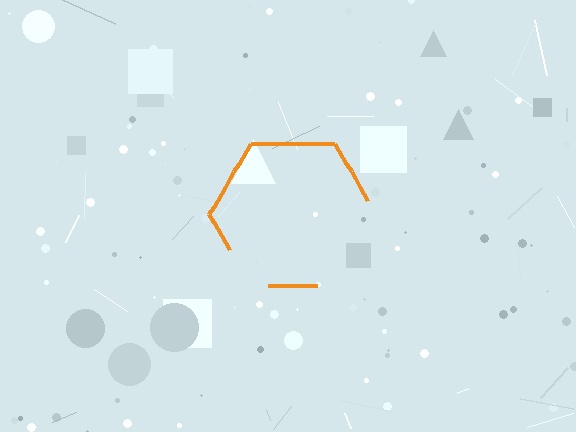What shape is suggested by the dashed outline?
The dashed outline suggests a hexagon.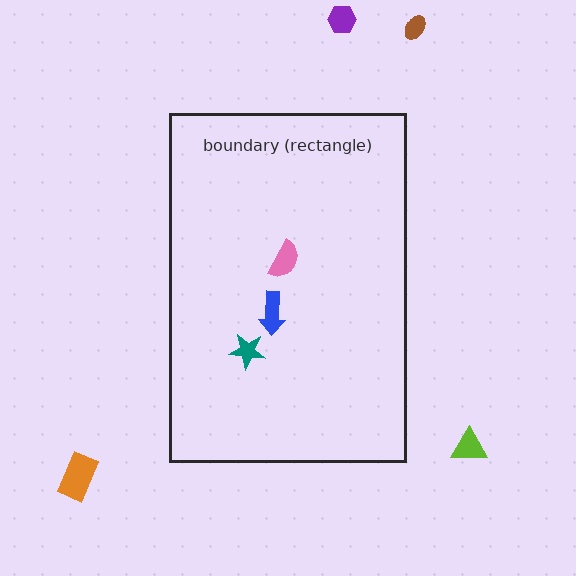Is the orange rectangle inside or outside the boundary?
Outside.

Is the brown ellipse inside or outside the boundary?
Outside.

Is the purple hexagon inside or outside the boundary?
Outside.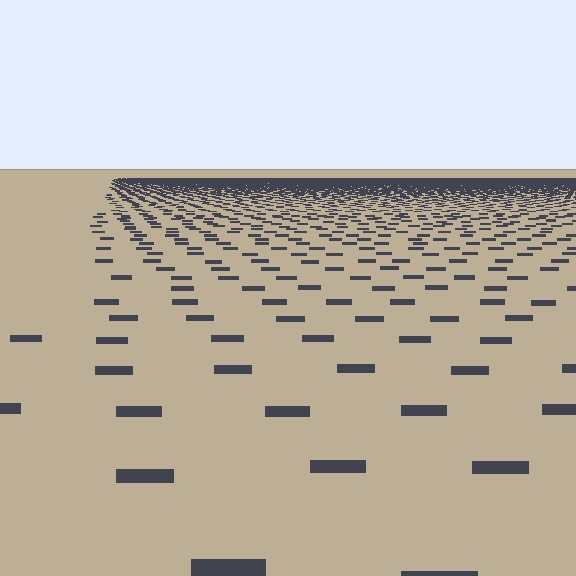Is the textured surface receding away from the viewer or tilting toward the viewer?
The surface is receding away from the viewer. Texture elements get smaller and denser toward the top.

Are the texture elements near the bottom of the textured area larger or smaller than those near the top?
Larger. Near the bottom, elements are closer to the viewer and appear at a bigger on-screen size.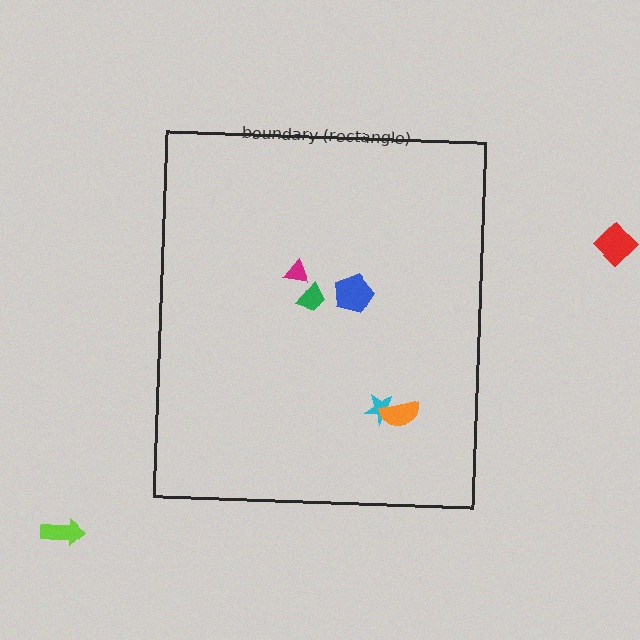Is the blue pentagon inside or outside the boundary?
Inside.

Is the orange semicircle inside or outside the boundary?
Inside.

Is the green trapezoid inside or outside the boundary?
Inside.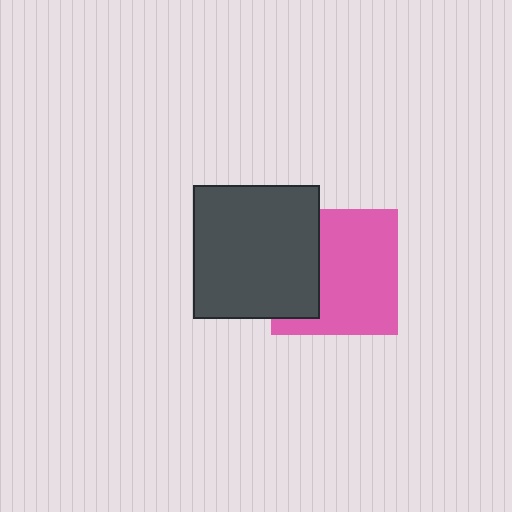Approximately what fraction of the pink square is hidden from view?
Roughly 33% of the pink square is hidden behind the dark gray rectangle.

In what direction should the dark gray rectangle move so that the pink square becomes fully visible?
The dark gray rectangle should move left. That is the shortest direction to clear the overlap and leave the pink square fully visible.